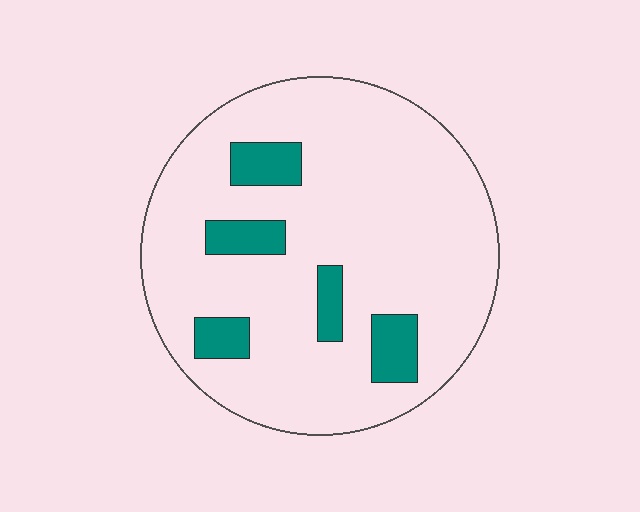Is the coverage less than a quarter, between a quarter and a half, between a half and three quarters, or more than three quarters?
Less than a quarter.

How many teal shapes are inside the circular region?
5.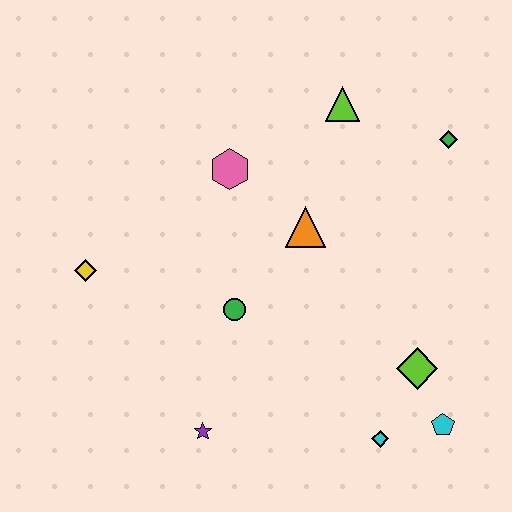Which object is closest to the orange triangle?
The pink hexagon is closest to the orange triangle.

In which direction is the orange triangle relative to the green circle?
The orange triangle is above the green circle.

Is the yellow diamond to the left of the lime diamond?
Yes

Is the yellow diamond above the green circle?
Yes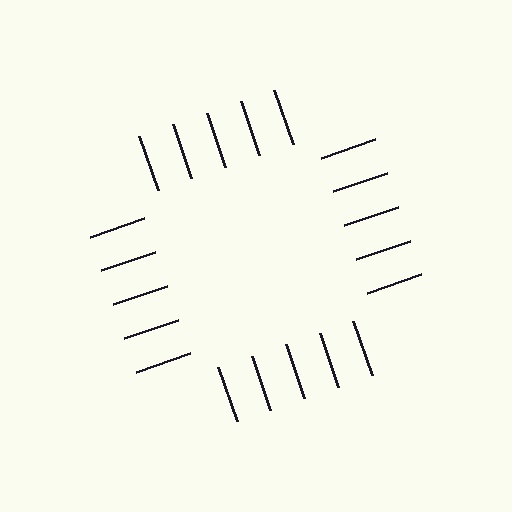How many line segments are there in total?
20 — 5 along each of the 4 edges.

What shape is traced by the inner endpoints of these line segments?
An illusory square — the line segments terminate on its edges but no continuous stroke is drawn.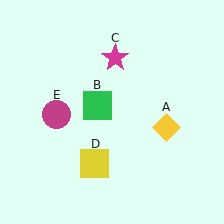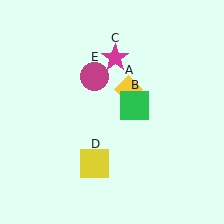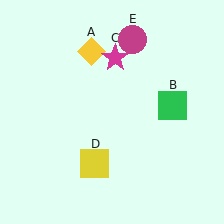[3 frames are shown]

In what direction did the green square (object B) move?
The green square (object B) moved right.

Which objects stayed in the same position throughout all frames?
Magenta star (object C) and yellow square (object D) remained stationary.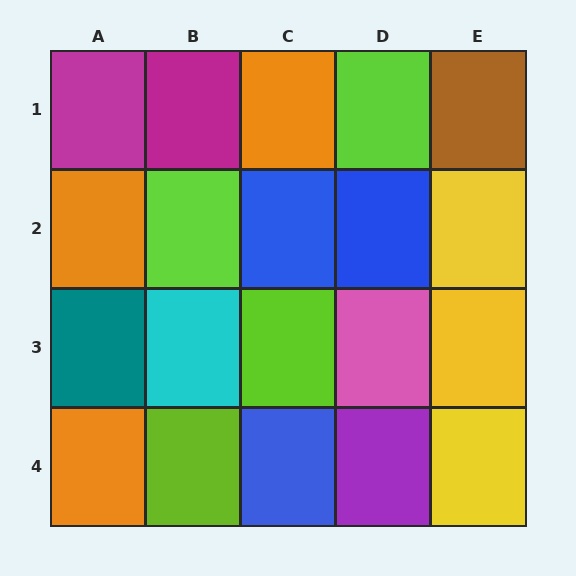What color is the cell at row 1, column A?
Magenta.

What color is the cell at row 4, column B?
Lime.